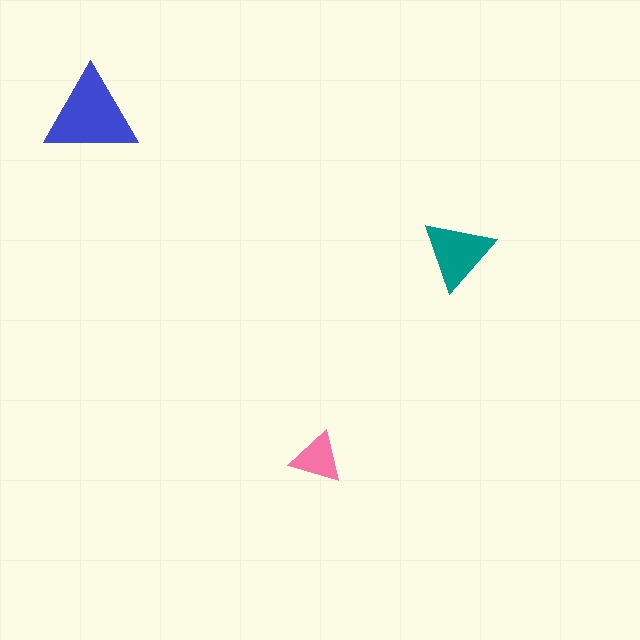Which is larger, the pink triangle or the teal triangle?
The teal one.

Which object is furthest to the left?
The blue triangle is leftmost.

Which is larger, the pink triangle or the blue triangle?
The blue one.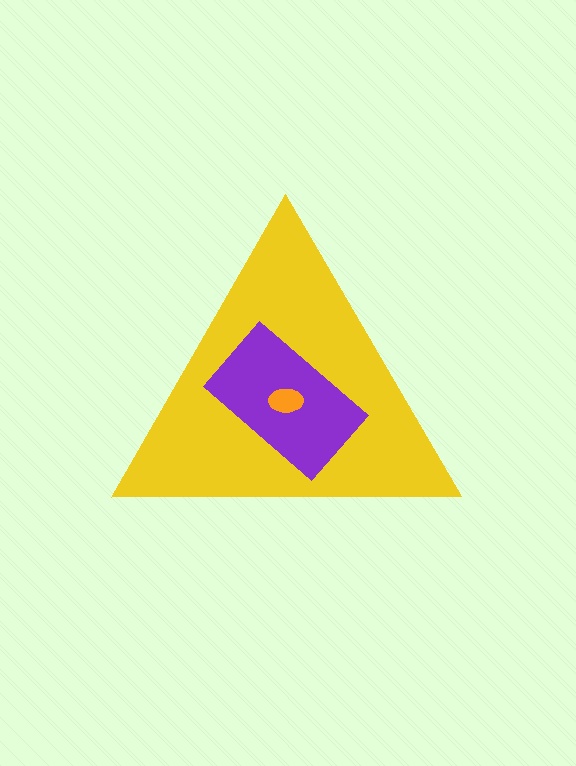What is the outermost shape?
The yellow triangle.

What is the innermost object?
The orange ellipse.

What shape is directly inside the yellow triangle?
The purple rectangle.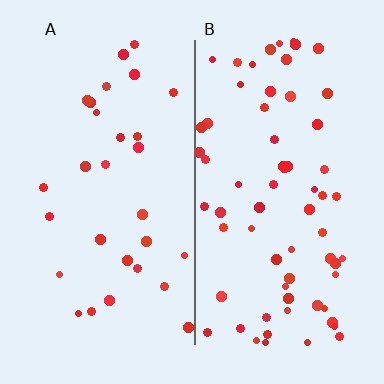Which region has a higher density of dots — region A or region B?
B (the right).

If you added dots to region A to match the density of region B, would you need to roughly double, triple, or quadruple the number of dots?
Approximately double.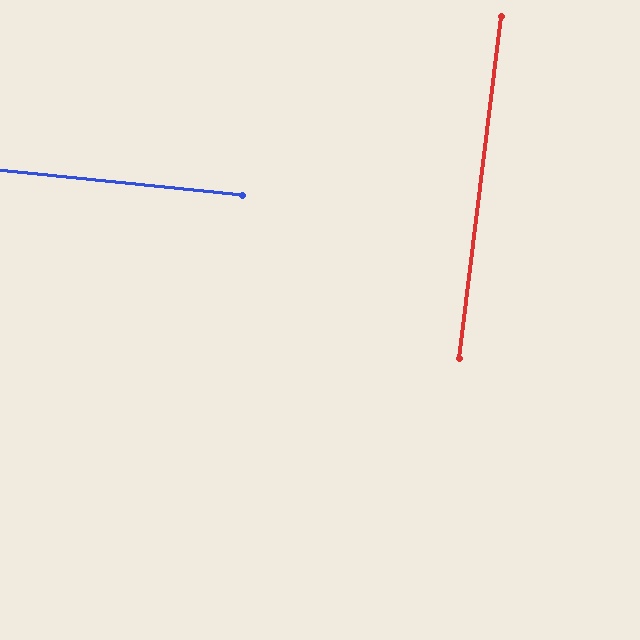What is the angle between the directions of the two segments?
Approximately 89 degrees.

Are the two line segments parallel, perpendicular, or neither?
Perpendicular — they meet at approximately 89°.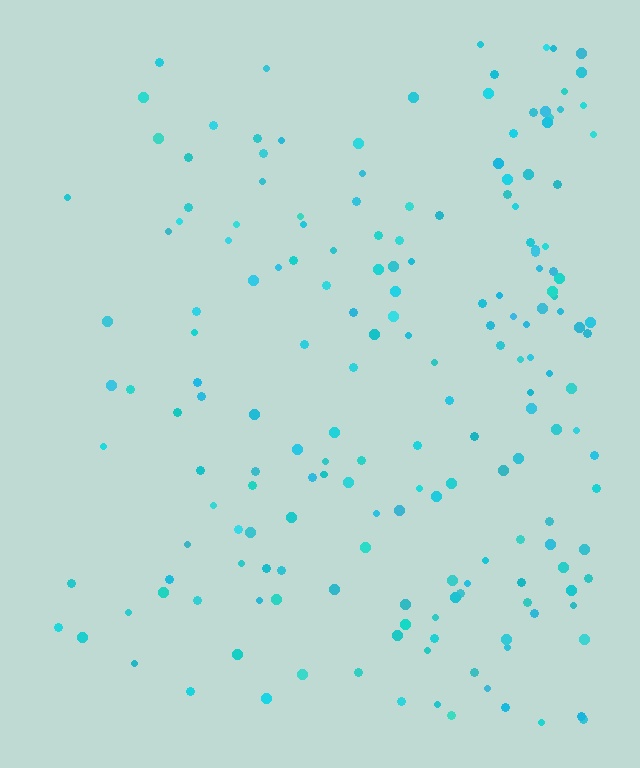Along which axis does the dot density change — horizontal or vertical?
Horizontal.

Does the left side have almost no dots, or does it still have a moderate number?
Still a moderate number, just noticeably fewer than the right.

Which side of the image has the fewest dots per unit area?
The left.